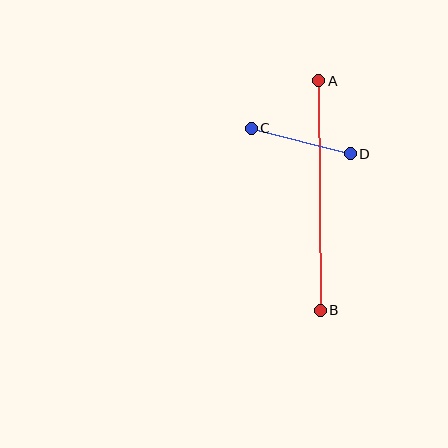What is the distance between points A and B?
The distance is approximately 230 pixels.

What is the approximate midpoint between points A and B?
The midpoint is at approximately (320, 195) pixels.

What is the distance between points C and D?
The distance is approximately 102 pixels.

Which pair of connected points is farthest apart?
Points A and B are farthest apart.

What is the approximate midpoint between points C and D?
The midpoint is at approximately (301, 141) pixels.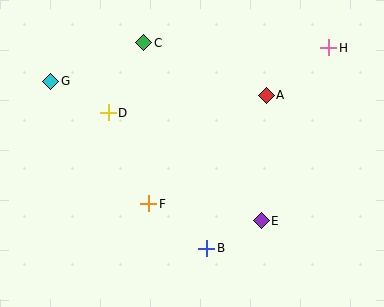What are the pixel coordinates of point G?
Point G is at (51, 81).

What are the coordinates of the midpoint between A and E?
The midpoint between A and E is at (264, 158).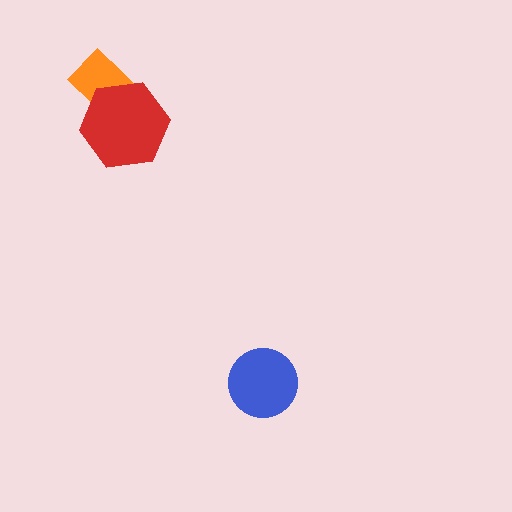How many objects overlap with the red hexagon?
1 object overlaps with the red hexagon.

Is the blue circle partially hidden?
No, no other shape covers it.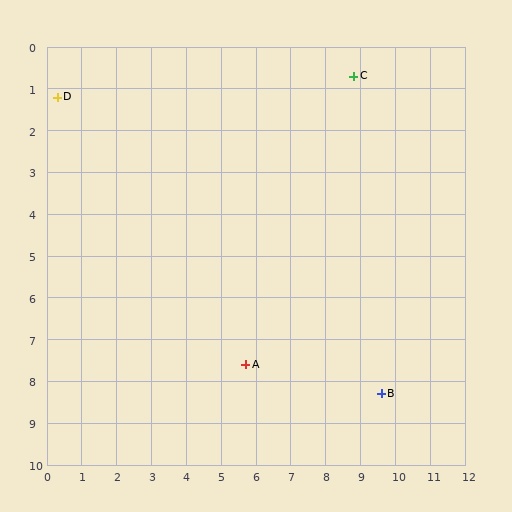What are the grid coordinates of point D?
Point D is at approximately (0.3, 1.2).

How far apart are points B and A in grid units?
Points B and A are about 4.0 grid units apart.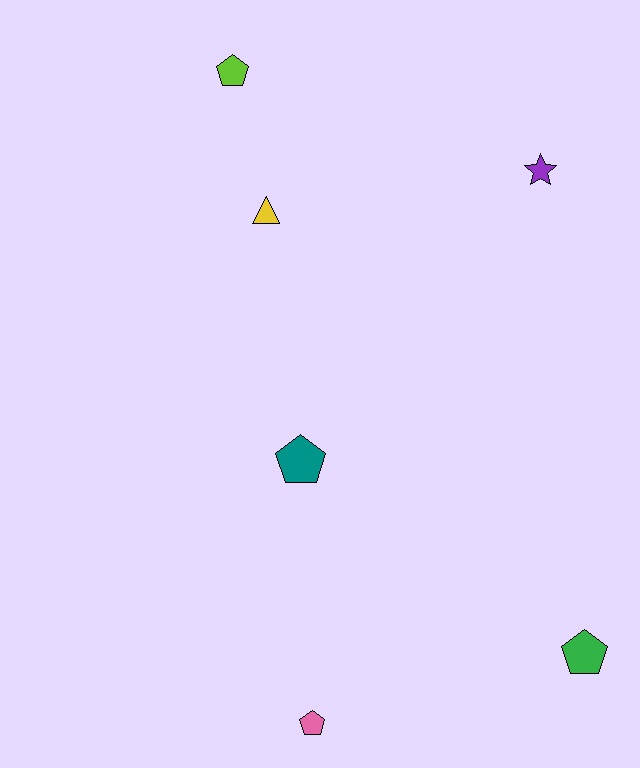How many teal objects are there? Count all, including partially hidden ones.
There is 1 teal object.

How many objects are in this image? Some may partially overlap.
There are 6 objects.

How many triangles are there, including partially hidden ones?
There is 1 triangle.